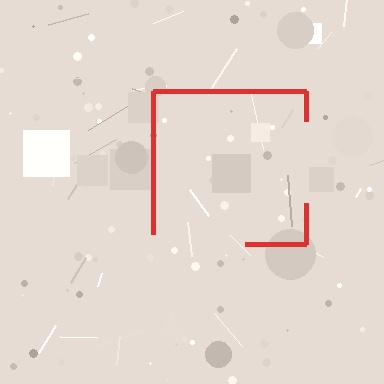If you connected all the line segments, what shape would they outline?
They would outline a square.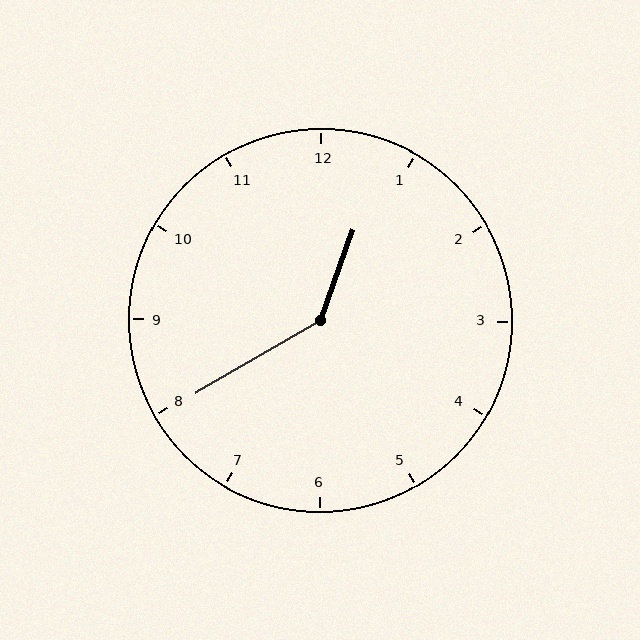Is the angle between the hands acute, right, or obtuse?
It is obtuse.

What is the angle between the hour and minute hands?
Approximately 140 degrees.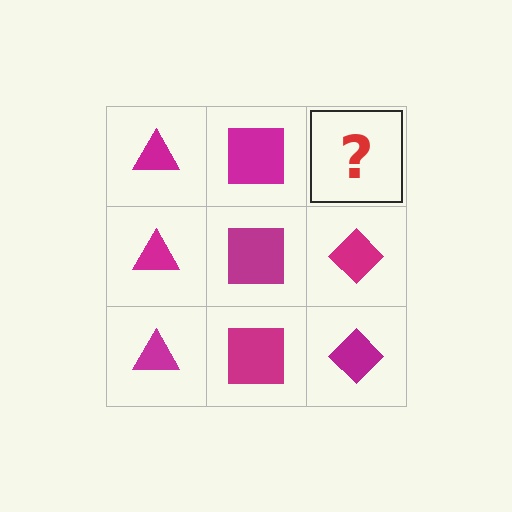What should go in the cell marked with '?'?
The missing cell should contain a magenta diamond.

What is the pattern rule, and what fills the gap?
The rule is that each column has a consistent shape. The gap should be filled with a magenta diamond.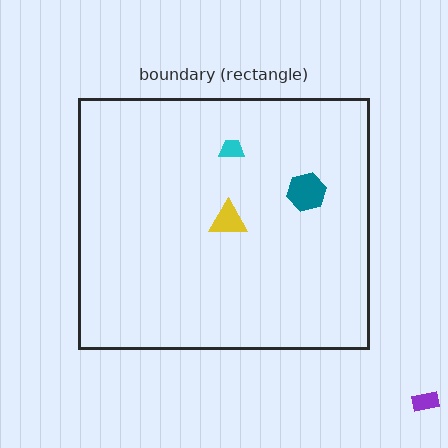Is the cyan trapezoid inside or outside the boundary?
Inside.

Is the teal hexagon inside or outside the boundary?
Inside.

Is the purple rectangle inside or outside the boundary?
Outside.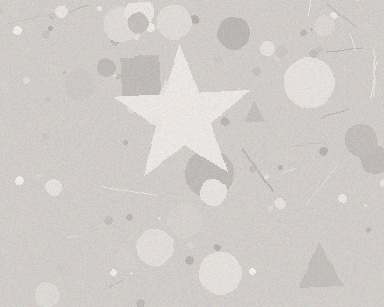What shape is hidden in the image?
A star is hidden in the image.